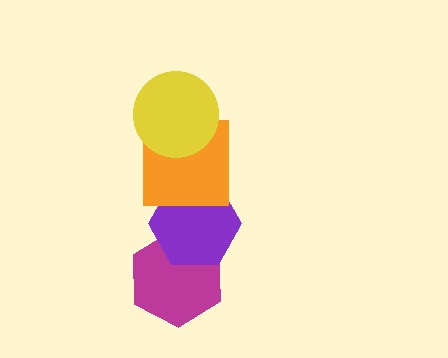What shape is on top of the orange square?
The yellow circle is on top of the orange square.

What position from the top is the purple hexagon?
The purple hexagon is 3rd from the top.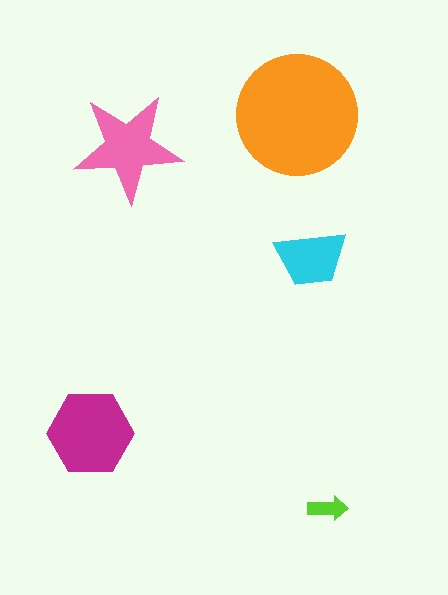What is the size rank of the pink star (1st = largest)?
3rd.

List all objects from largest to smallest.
The orange circle, the magenta hexagon, the pink star, the cyan trapezoid, the lime arrow.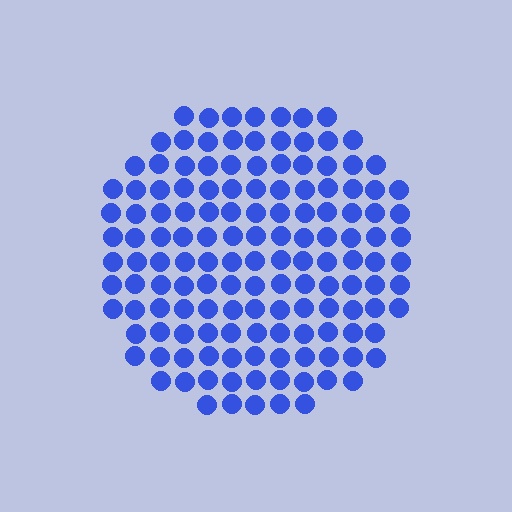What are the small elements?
The small elements are circles.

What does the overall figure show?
The overall figure shows a circle.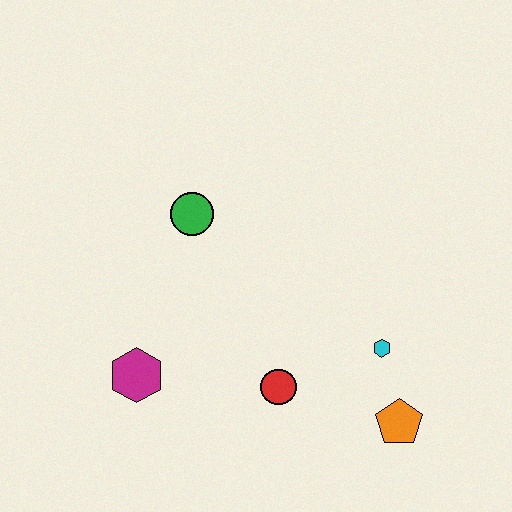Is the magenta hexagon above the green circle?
No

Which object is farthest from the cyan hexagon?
The magenta hexagon is farthest from the cyan hexagon.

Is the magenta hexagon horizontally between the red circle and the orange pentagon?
No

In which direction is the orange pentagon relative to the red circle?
The orange pentagon is to the right of the red circle.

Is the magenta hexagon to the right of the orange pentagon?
No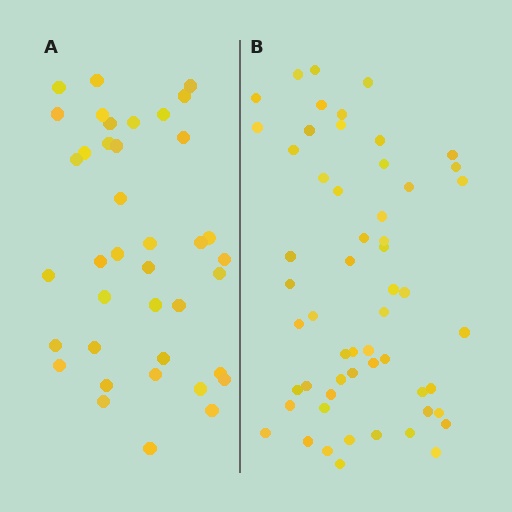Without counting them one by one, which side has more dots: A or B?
Region B (the right region) has more dots.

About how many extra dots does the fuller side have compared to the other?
Region B has approximately 15 more dots than region A.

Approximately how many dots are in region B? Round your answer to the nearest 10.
About 60 dots. (The exact count is 56, which rounds to 60.)